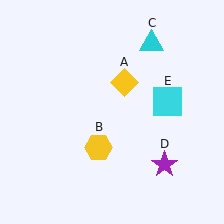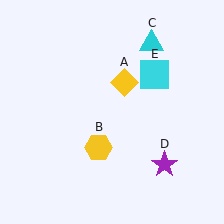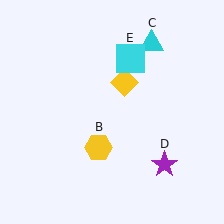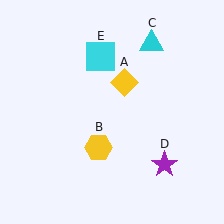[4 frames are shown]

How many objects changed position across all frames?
1 object changed position: cyan square (object E).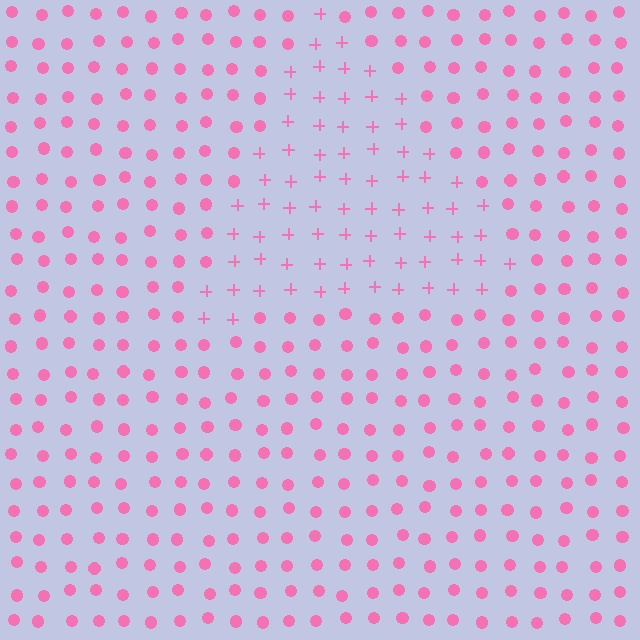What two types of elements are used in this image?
The image uses plus signs inside the triangle region and circles outside it.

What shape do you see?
I see a triangle.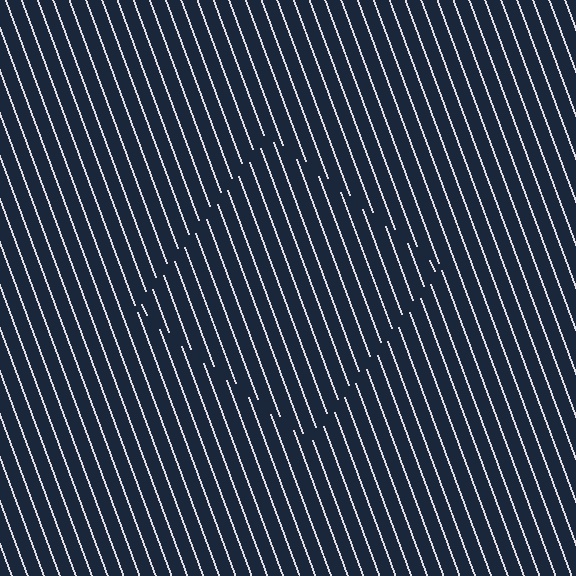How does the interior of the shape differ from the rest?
The interior of the shape contains the same grating, shifted by half a period — the contour is defined by the phase discontinuity where line-ends from the inner and outer gratings abut.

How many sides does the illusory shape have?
4 sides — the line-ends trace a square.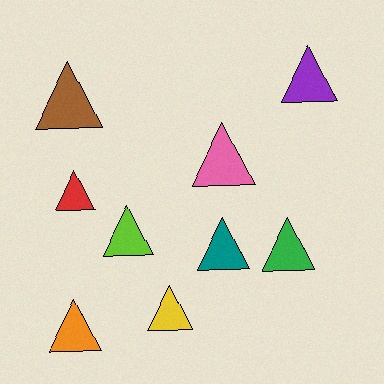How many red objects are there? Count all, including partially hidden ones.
There is 1 red object.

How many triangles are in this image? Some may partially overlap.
There are 9 triangles.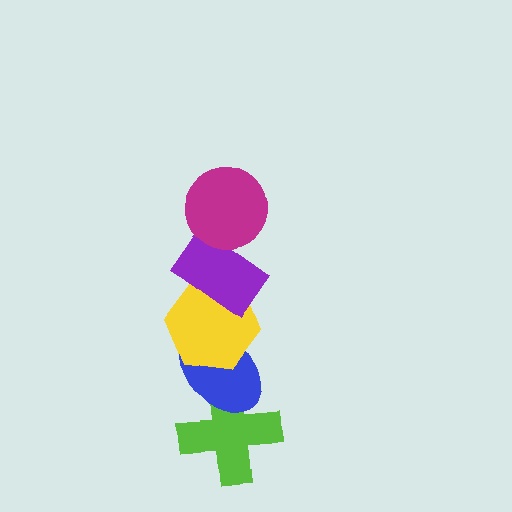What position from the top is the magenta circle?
The magenta circle is 1st from the top.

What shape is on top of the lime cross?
The blue ellipse is on top of the lime cross.